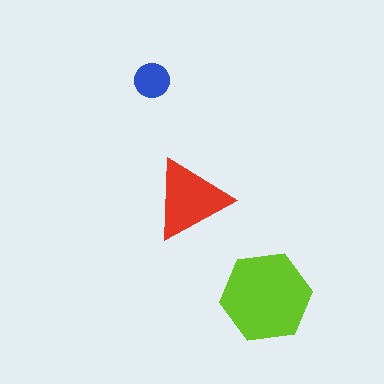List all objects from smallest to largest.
The blue circle, the red triangle, the lime hexagon.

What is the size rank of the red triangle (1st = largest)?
2nd.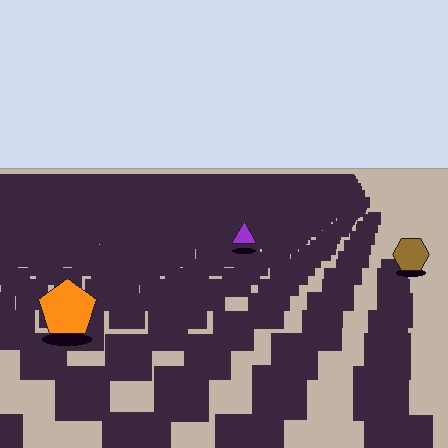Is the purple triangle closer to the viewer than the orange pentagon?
No. The orange pentagon is closer — you can tell from the texture gradient: the ground texture is coarser near it.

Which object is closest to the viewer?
The orange pentagon is closest. The texture marks near it are larger and more spread out.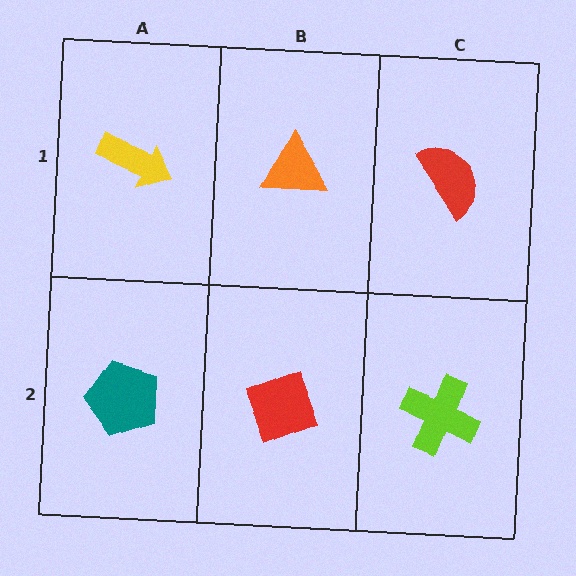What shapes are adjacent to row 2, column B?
An orange triangle (row 1, column B), a teal pentagon (row 2, column A), a lime cross (row 2, column C).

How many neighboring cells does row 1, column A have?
2.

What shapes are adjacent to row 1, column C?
A lime cross (row 2, column C), an orange triangle (row 1, column B).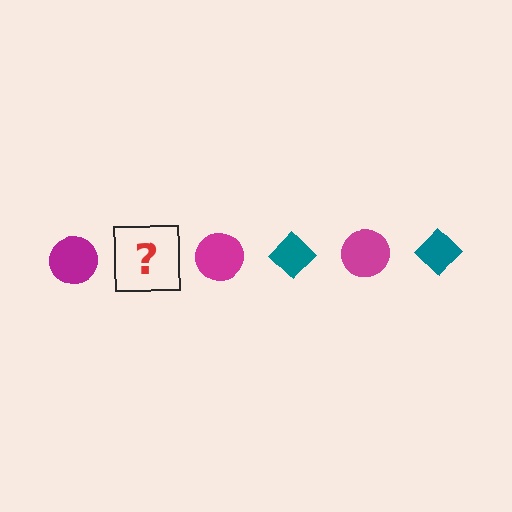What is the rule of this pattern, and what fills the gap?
The rule is that the pattern alternates between magenta circle and teal diamond. The gap should be filled with a teal diamond.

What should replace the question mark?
The question mark should be replaced with a teal diamond.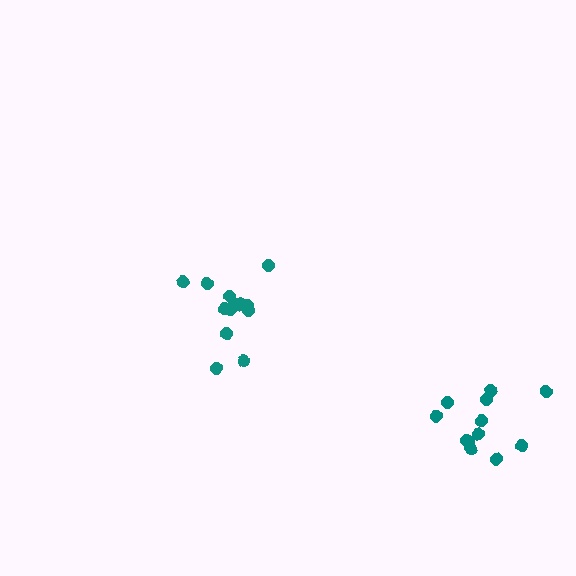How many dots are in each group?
Group 1: 14 dots, Group 2: 12 dots (26 total).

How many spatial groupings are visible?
There are 2 spatial groupings.